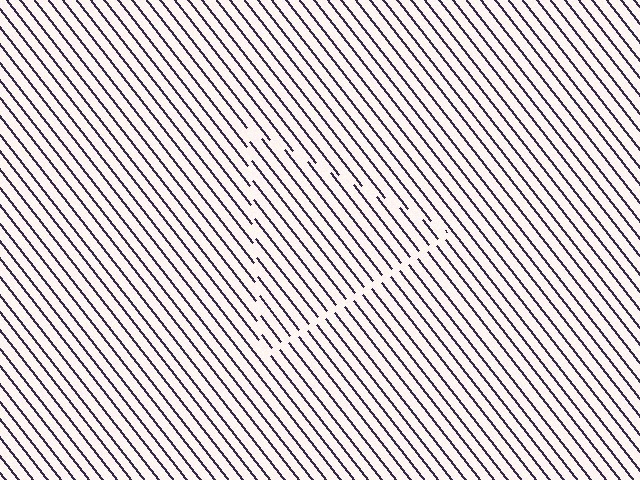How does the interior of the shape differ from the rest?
The interior of the shape contains the same grating, shifted by half a period — the contour is defined by the phase discontinuity where line-ends from the inner and outer gratings abut.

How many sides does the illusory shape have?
3 sides — the line-ends trace a triangle.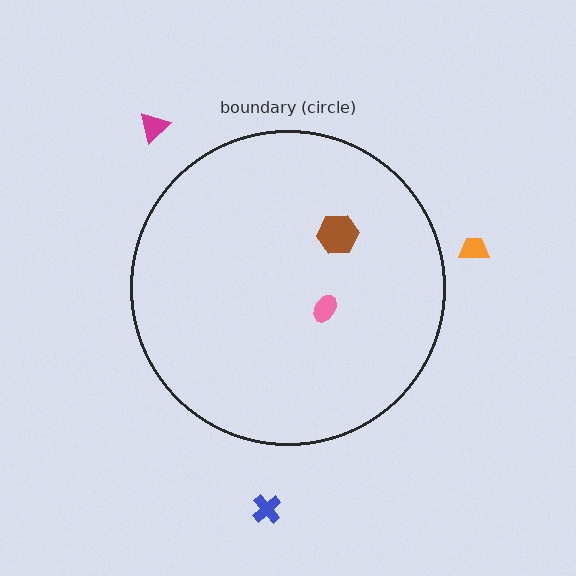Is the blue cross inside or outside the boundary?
Outside.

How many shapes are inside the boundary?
2 inside, 3 outside.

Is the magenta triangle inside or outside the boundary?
Outside.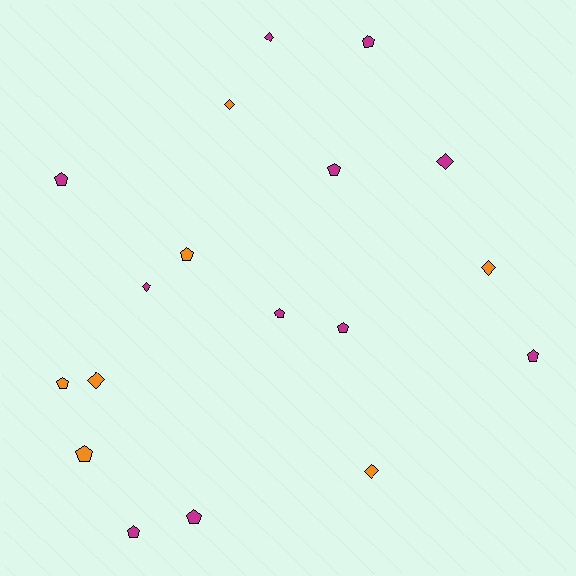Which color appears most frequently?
Magenta, with 11 objects.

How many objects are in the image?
There are 18 objects.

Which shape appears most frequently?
Pentagon, with 11 objects.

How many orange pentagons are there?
There are 3 orange pentagons.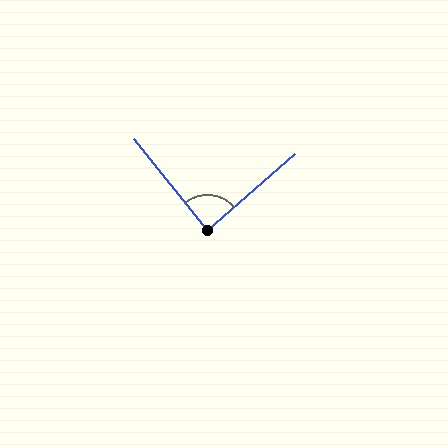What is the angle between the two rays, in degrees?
Approximately 88 degrees.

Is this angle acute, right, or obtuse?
It is approximately a right angle.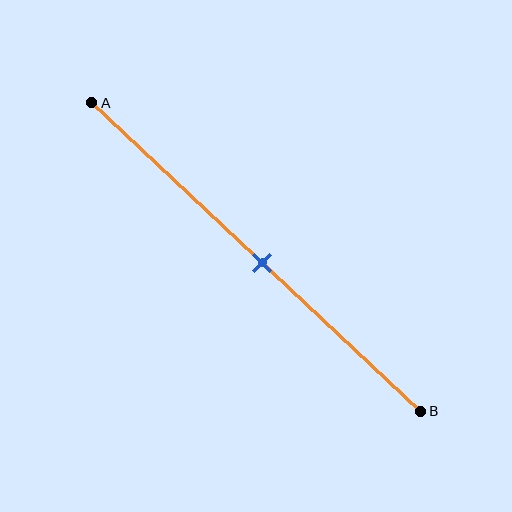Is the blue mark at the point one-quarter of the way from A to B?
No, the mark is at about 50% from A, not at the 25% one-quarter point.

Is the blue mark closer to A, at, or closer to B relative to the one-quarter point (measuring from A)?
The blue mark is closer to point B than the one-quarter point of segment AB.